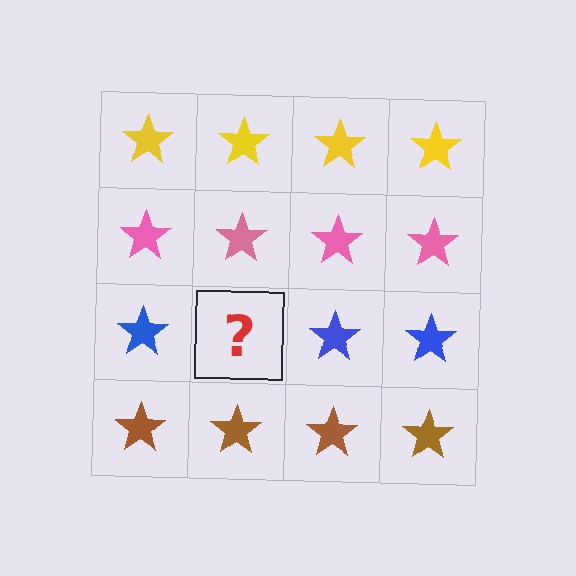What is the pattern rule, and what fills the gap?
The rule is that each row has a consistent color. The gap should be filled with a blue star.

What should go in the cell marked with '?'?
The missing cell should contain a blue star.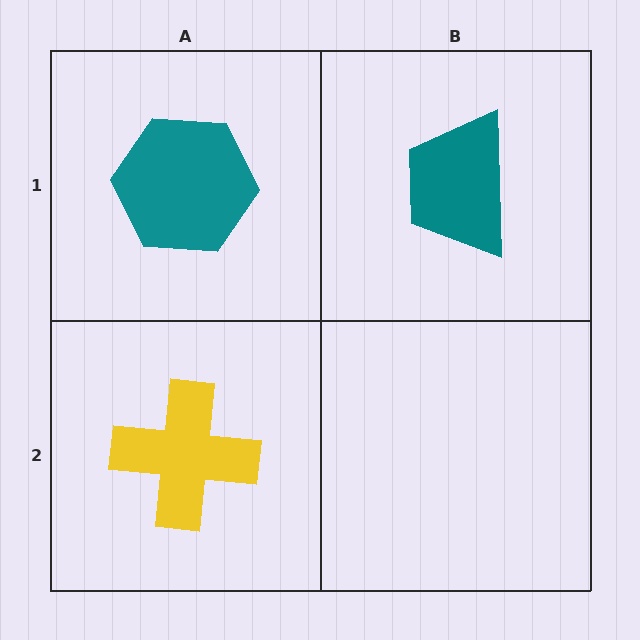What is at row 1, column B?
A teal trapezoid.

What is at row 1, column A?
A teal hexagon.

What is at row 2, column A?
A yellow cross.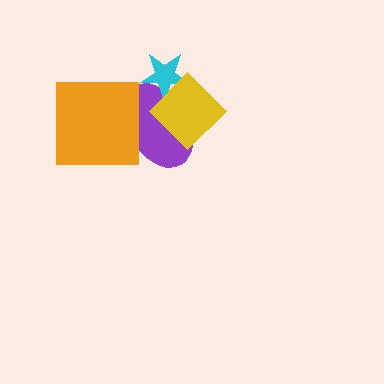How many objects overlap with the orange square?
1 object overlaps with the orange square.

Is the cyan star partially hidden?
Yes, it is partially covered by another shape.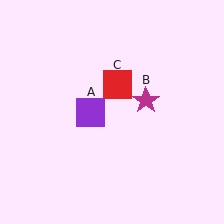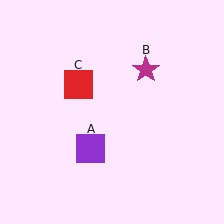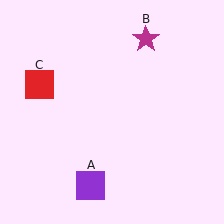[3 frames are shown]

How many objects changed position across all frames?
3 objects changed position: purple square (object A), magenta star (object B), red square (object C).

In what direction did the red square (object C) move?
The red square (object C) moved left.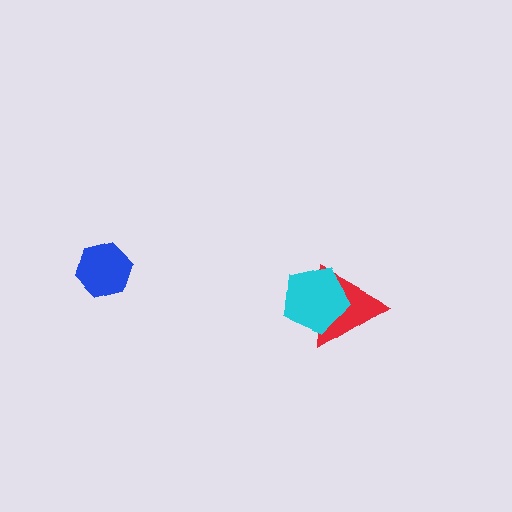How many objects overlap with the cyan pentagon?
1 object overlaps with the cyan pentagon.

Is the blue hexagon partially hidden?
No, no other shape covers it.